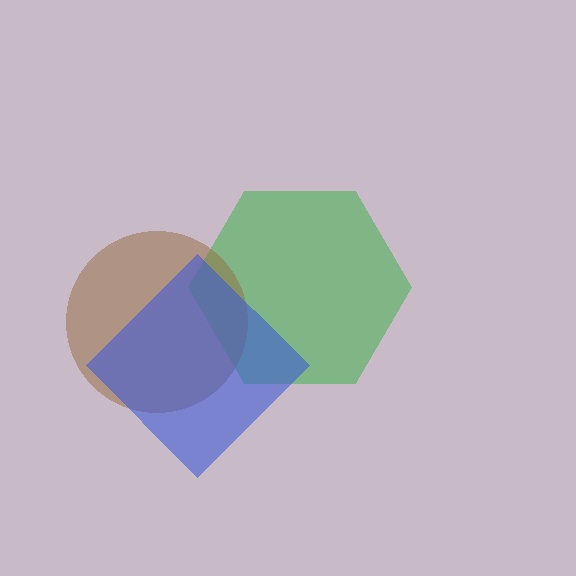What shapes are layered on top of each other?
The layered shapes are: a green hexagon, a brown circle, a blue diamond.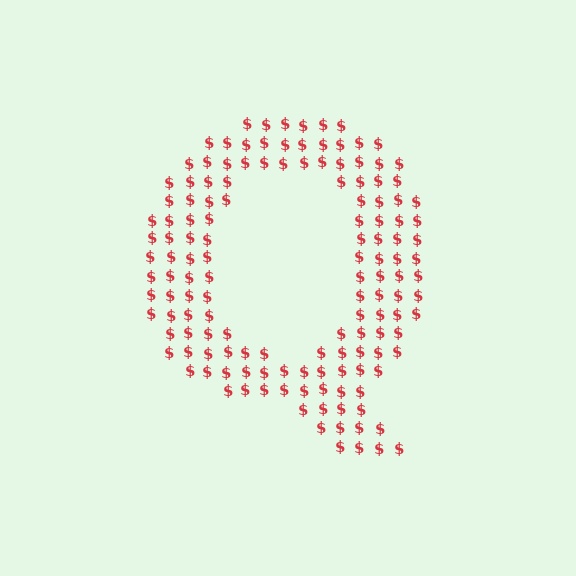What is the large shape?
The large shape is the letter Q.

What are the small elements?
The small elements are dollar signs.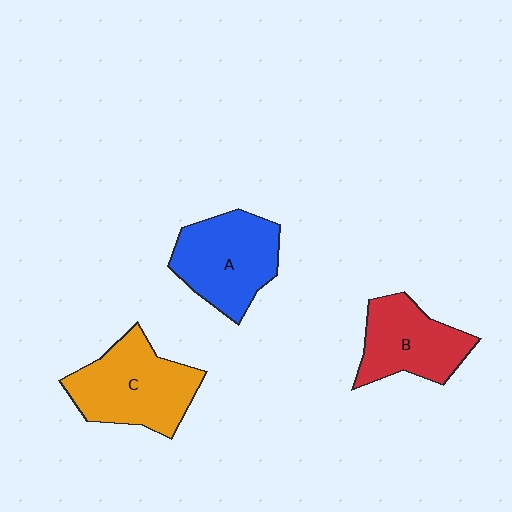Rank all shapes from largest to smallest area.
From largest to smallest: C (orange), A (blue), B (red).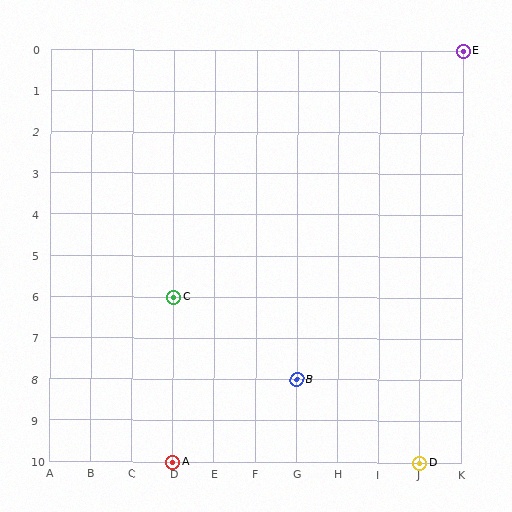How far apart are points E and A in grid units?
Points E and A are 7 columns and 10 rows apart (about 12.2 grid units diagonally).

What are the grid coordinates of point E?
Point E is at grid coordinates (K, 0).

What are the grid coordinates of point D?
Point D is at grid coordinates (J, 10).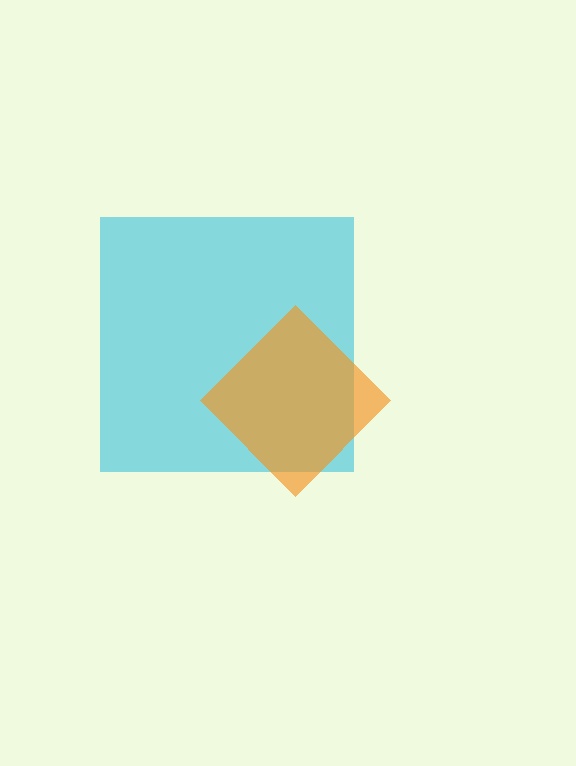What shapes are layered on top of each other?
The layered shapes are: a cyan square, an orange diamond.